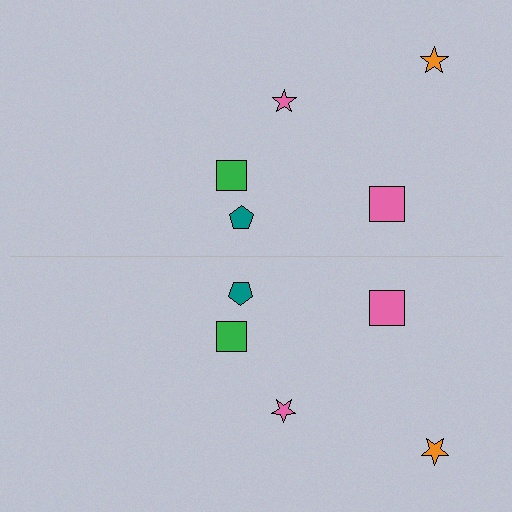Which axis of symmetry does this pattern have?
The pattern has a horizontal axis of symmetry running through the center of the image.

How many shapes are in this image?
There are 10 shapes in this image.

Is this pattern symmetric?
Yes, this pattern has bilateral (reflection) symmetry.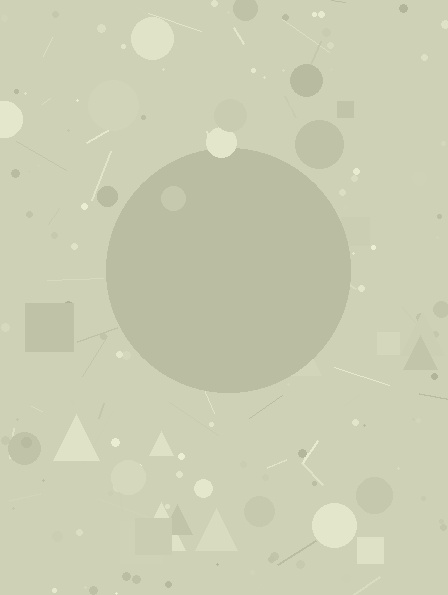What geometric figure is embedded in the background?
A circle is embedded in the background.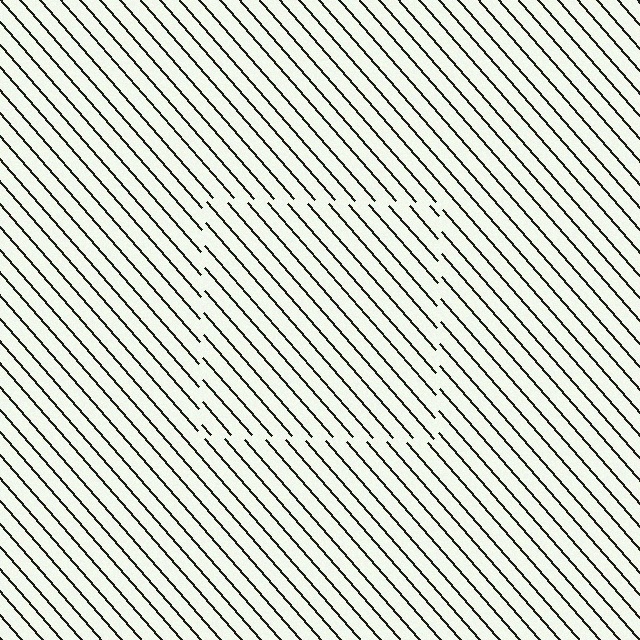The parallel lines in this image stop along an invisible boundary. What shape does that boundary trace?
An illusory square. The interior of the shape contains the same grating, shifted by half a period — the contour is defined by the phase discontinuity where line-ends from the inner and outer gratings abut.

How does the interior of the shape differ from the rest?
The interior of the shape contains the same grating, shifted by half a period — the contour is defined by the phase discontinuity where line-ends from the inner and outer gratings abut.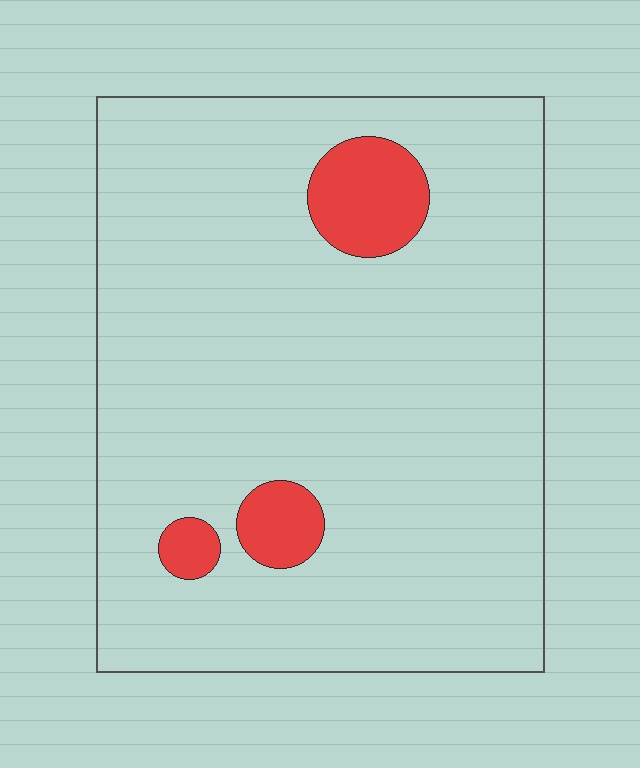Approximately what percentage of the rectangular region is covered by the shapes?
Approximately 10%.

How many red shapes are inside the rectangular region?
3.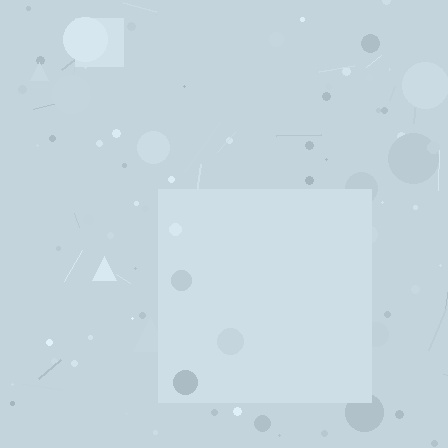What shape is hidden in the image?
A square is hidden in the image.